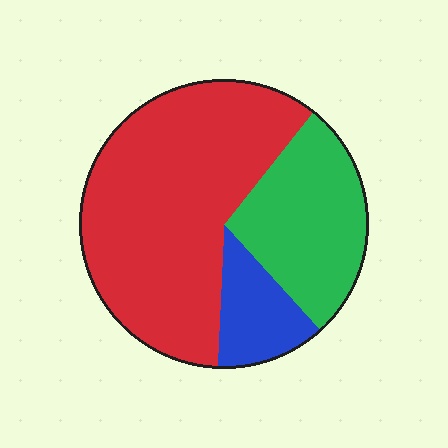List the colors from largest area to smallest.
From largest to smallest: red, green, blue.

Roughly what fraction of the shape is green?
Green covers 27% of the shape.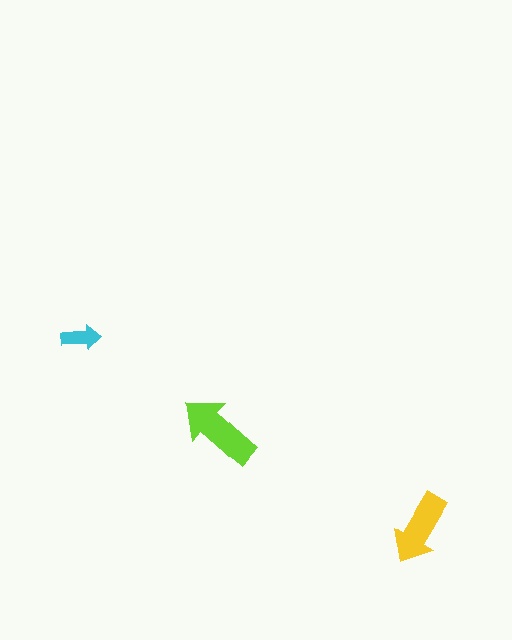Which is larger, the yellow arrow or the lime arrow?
The lime one.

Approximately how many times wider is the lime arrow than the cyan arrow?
About 2 times wider.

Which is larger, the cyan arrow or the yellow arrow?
The yellow one.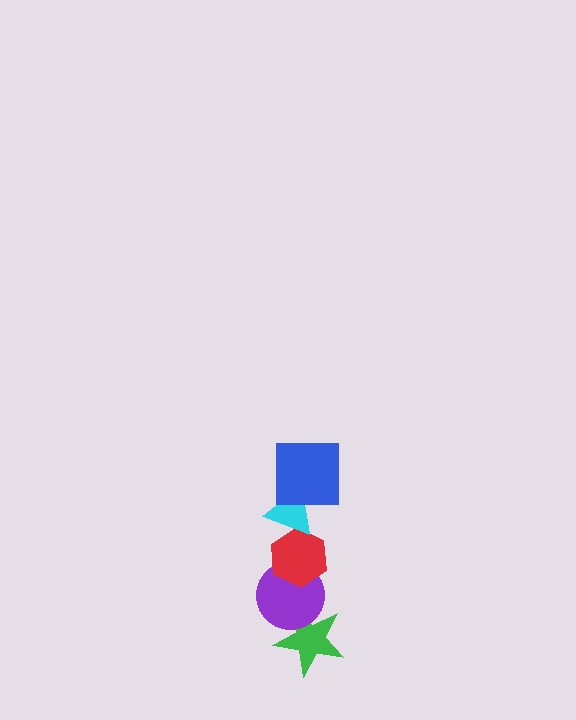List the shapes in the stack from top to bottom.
From top to bottom: the blue square, the cyan triangle, the red hexagon, the purple circle, the green star.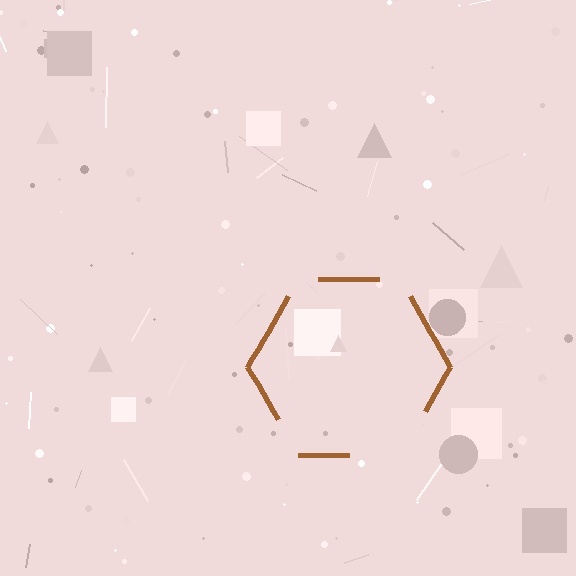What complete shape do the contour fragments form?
The contour fragments form a hexagon.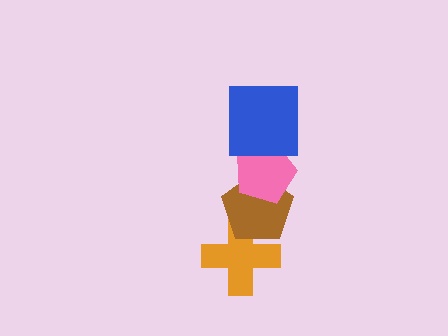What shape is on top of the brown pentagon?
The pink pentagon is on top of the brown pentagon.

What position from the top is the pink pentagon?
The pink pentagon is 2nd from the top.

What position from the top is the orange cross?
The orange cross is 4th from the top.